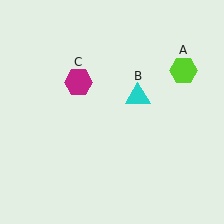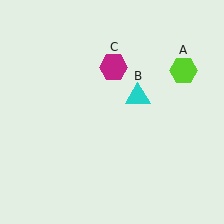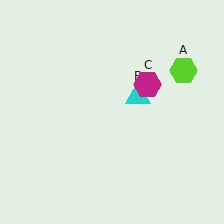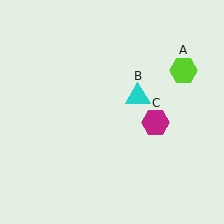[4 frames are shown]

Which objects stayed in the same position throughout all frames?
Lime hexagon (object A) and cyan triangle (object B) remained stationary.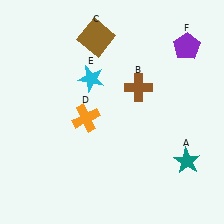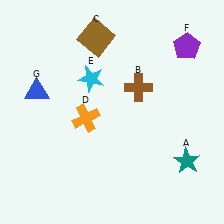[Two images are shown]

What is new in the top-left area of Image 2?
A blue triangle (G) was added in the top-left area of Image 2.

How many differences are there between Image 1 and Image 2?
There is 1 difference between the two images.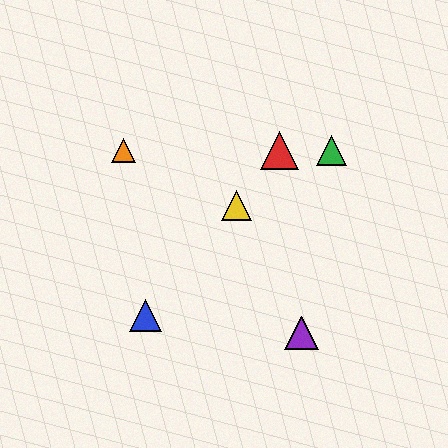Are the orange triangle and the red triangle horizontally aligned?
Yes, both are at y≈151.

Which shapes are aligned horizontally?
The red triangle, the green triangle, the orange triangle are aligned horizontally.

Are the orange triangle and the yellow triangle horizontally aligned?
No, the orange triangle is at y≈151 and the yellow triangle is at y≈205.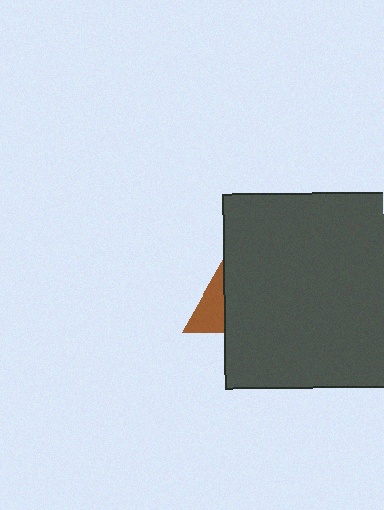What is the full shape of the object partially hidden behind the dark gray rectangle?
The partially hidden object is a brown triangle.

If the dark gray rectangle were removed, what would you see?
You would see the complete brown triangle.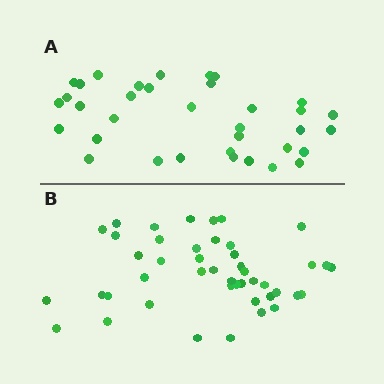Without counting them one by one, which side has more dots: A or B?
Region B (the bottom region) has more dots.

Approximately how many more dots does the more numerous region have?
Region B has roughly 10 or so more dots than region A.